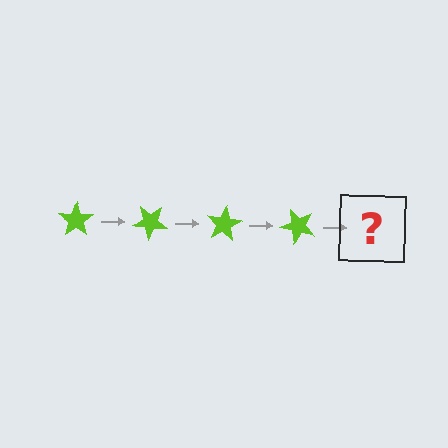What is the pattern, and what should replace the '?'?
The pattern is that the star rotates 40 degrees each step. The '?' should be a lime star rotated 160 degrees.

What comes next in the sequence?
The next element should be a lime star rotated 160 degrees.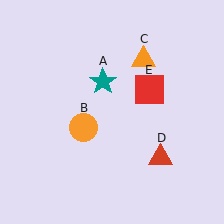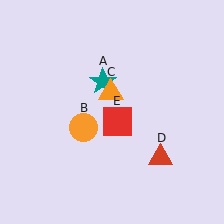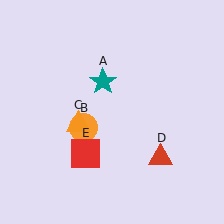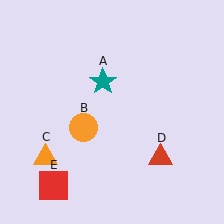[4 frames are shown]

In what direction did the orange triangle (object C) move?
The orange triangle (object C) moved down and to the left.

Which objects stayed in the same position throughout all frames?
Teal star (object A) and orange circle (object B) and red triangle (object D) remained stationary.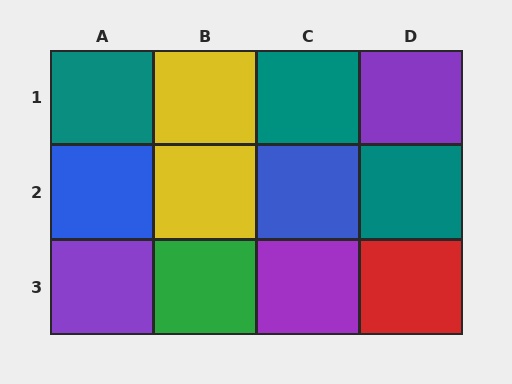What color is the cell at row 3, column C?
Purple.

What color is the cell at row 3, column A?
Purple.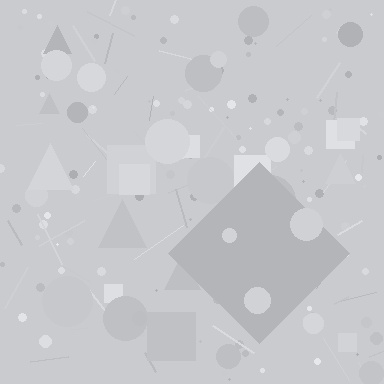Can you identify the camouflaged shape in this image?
The camouflaged shape is a diamond.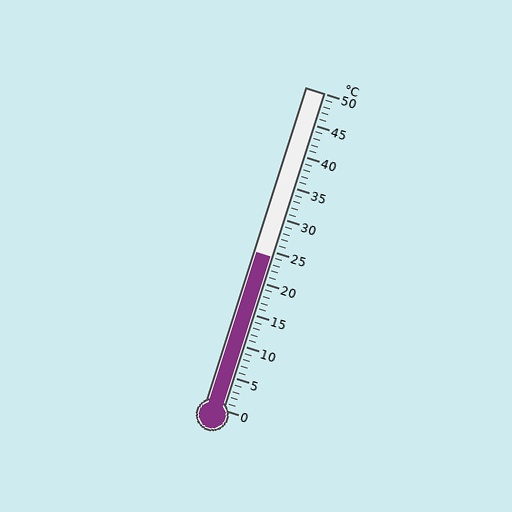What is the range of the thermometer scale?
The thermometer scale ranges from 0°C to 50°C.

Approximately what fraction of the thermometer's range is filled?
The thermometer is filled to approximately 50% of its range.